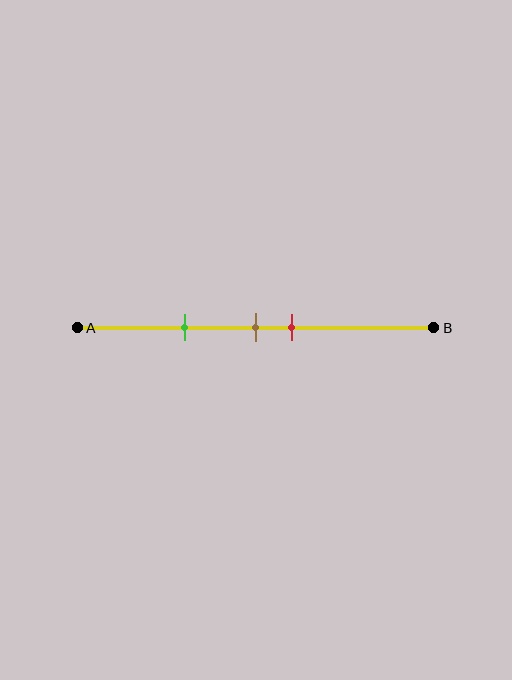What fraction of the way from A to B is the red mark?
The red mark is approximately 60% (0.6) of the way from A to B.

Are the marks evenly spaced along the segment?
No, the marks are not evenly spaced.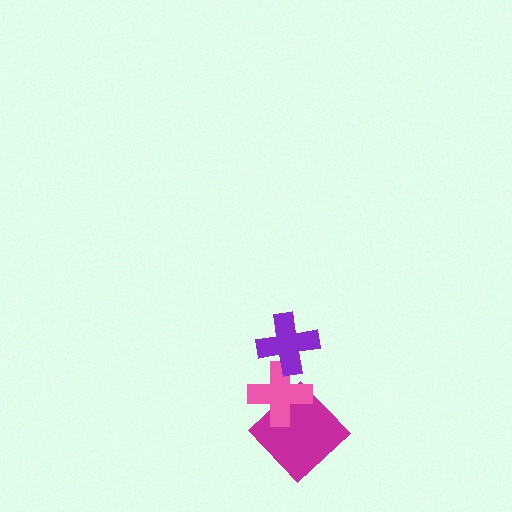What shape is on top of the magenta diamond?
The pink cross is on top of the magenta diamond.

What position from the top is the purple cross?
The purple cross is 1st from the top.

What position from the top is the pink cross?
The pink cross is 2nd from the top.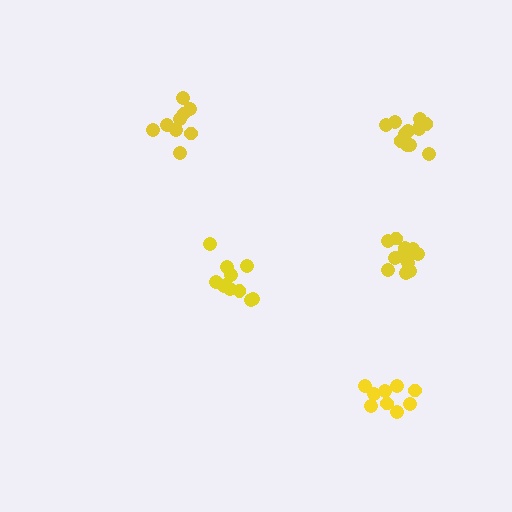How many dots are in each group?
Group 1: 12 dots, Group 2: 11 dots, Group 3: 12 dots, Group 4: 9 dots, Group 5: 9 dots (53 total).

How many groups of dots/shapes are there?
There are 5 groups.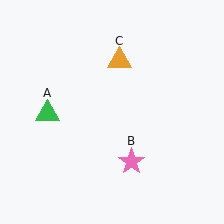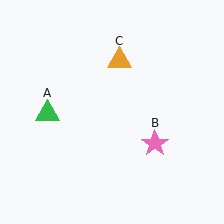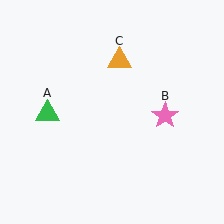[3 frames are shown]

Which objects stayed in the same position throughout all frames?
Green triangle (object A) and orange triangle (object C) remained stationary.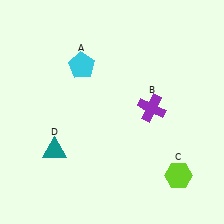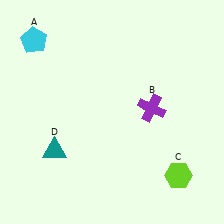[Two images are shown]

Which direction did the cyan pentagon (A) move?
The cyan pentagon (A) moved left.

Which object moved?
The cyan pentagon (A) moved left.